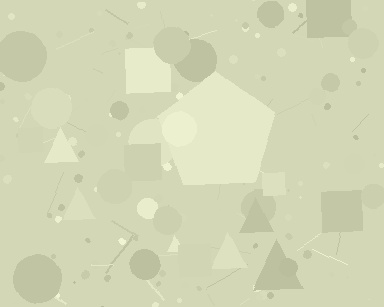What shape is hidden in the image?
A pentagon is hidden in the image.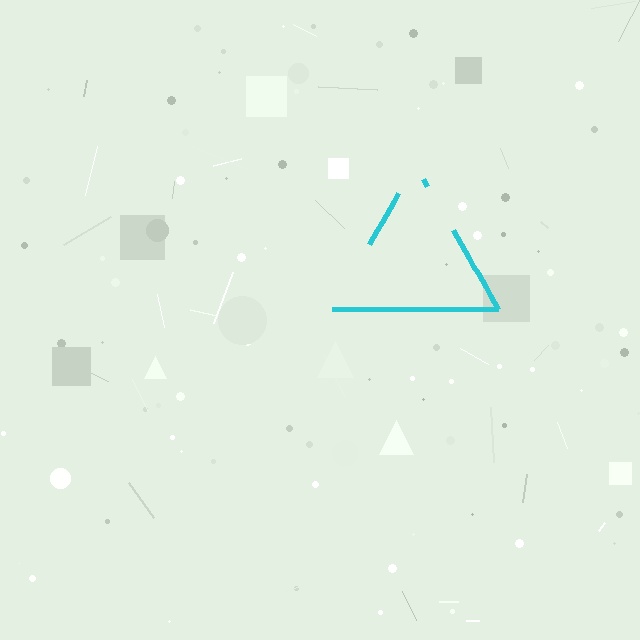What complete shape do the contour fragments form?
The contour fragments form a triangle.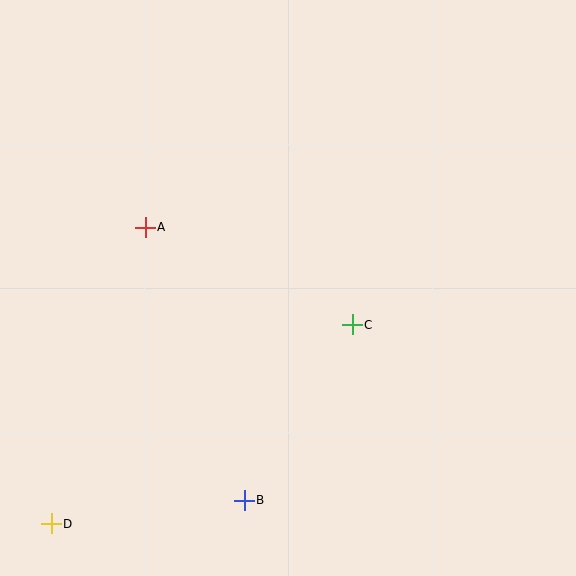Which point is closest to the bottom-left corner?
Point D is closest to the bottom-left corner.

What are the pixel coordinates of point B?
Point B is at (244, 500).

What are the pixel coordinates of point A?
Point A is at (145, 227).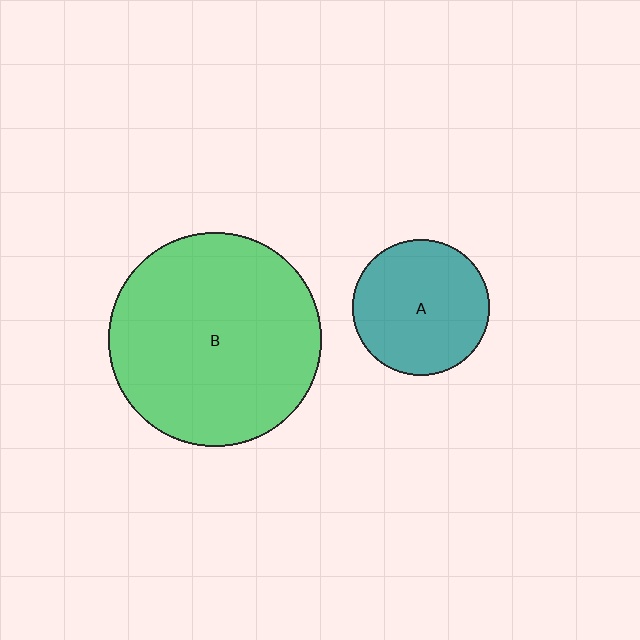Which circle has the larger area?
Circle B (green).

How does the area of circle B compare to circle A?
Approximately 2.4 times.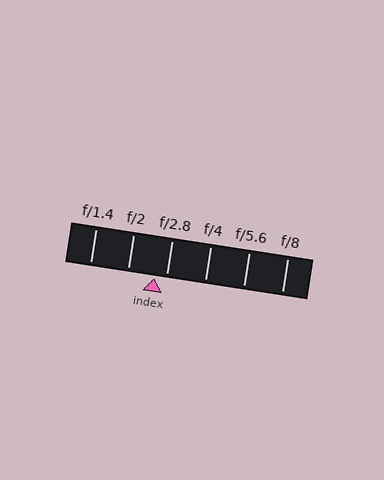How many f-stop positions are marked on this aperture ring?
There are 6 f-stop positions marked.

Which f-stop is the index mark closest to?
The index mark is closest to f/2.8.